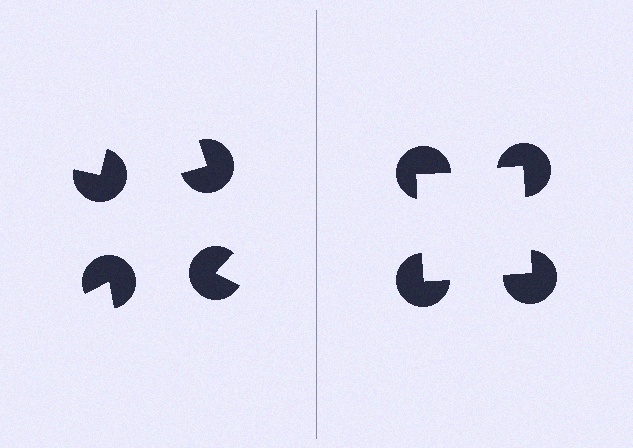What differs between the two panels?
The pac-man discs are positioned identically on both sides; only the wedge orientations differ. On the right they align to a square; on the left they are misaligned.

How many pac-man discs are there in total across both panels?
8 — 4 on each side.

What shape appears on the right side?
An illusory square.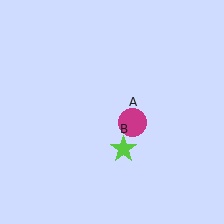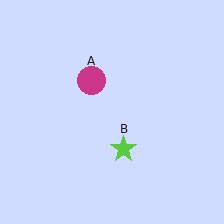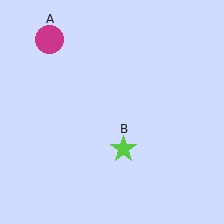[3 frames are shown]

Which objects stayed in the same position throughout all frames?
Lime star (object B) remained stationary.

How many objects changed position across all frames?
1 object changed position: magenta circle (object A).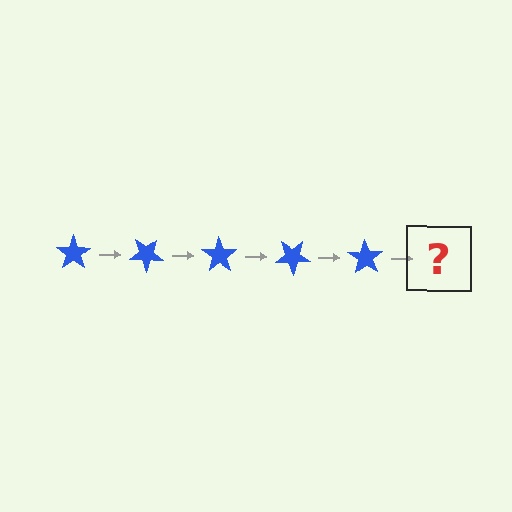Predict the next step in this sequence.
The next step is a blue star rotated 175 degrees.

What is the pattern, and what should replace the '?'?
The pattern is that the star rotates 35 degrees each step. The '?' should be a blue star rotated 175 degrees.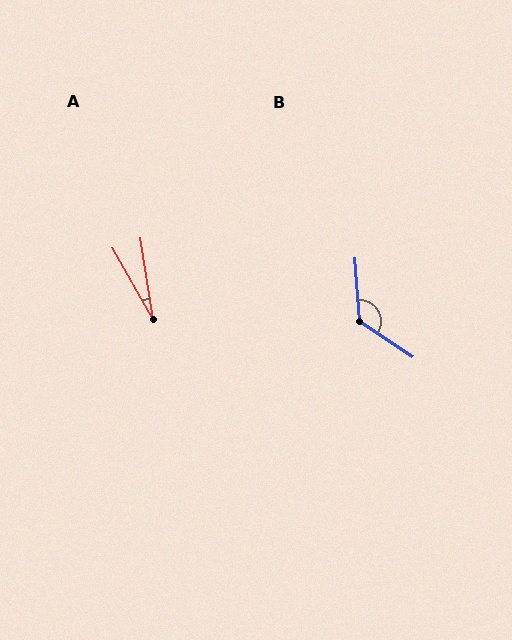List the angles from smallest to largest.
A (20°), B (128°).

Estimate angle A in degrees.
Approximately 20 degrees.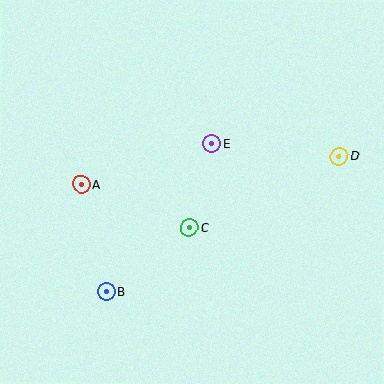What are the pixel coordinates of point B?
Point B is at (106, 292).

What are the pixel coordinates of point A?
Point A is at (81, 184).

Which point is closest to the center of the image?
Point C at (189, 228) is closest to the center.